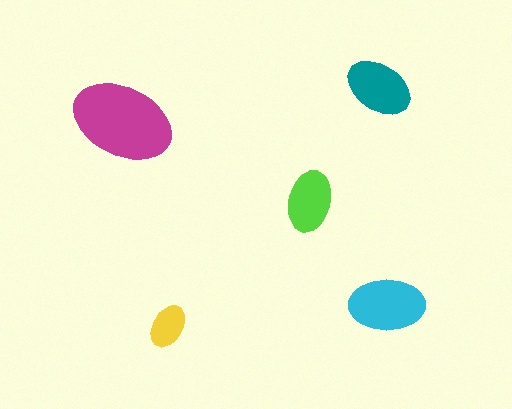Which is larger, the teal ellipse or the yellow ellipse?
The teal one.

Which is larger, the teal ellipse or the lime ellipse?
The teal one.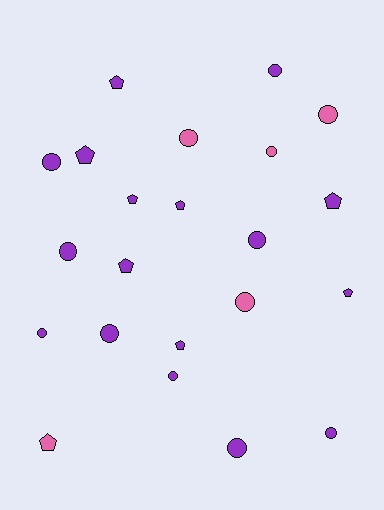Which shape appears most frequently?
Circle, with 13 objects.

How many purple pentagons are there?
There are 8 purple pentagons.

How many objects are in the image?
There are 22 objects.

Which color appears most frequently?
Purple, with 17 objects.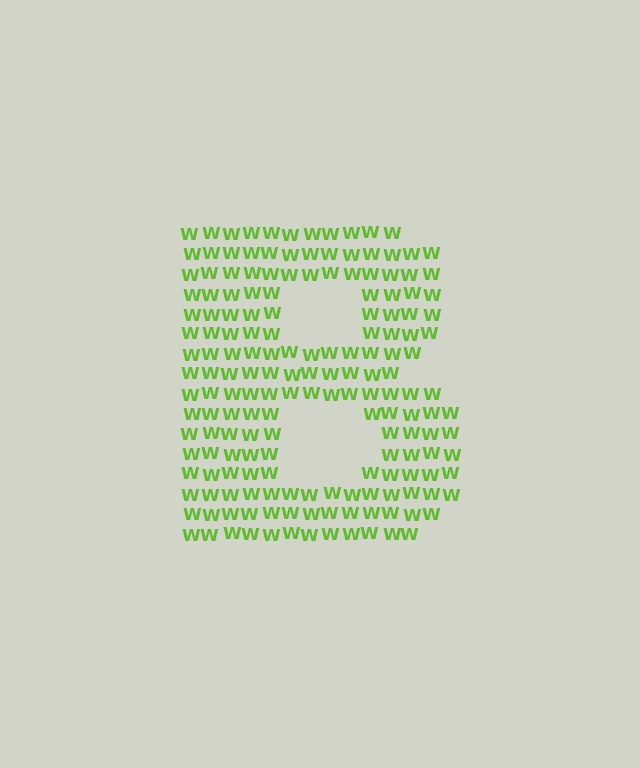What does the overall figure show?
The overall figure shows the letter B.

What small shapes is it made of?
It is made of small letter W's.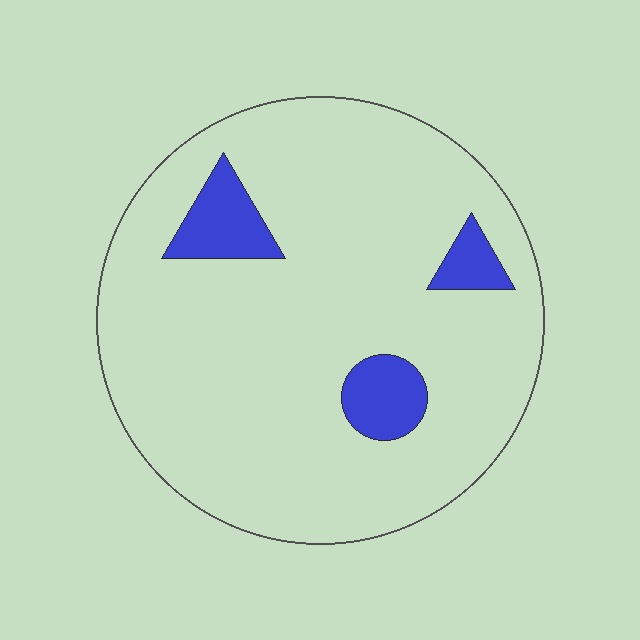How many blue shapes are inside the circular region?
3.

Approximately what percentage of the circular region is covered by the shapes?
Approximately 10%.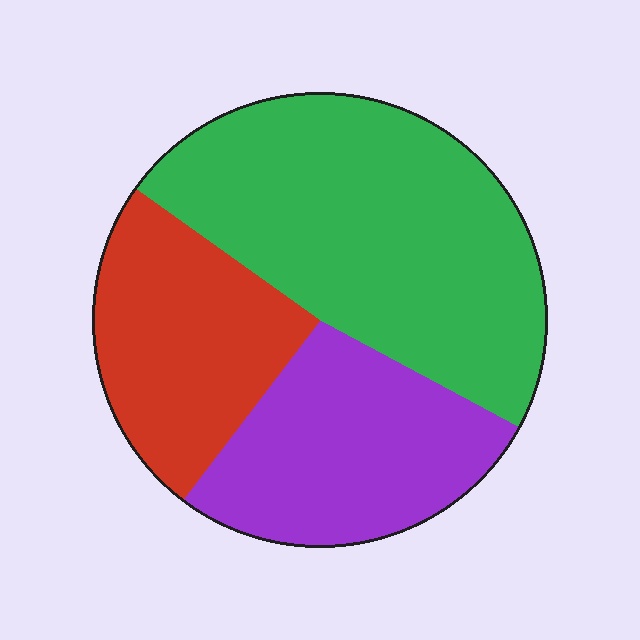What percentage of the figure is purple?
Purple takes up about one quarter (1/4) of the figure.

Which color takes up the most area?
Green, at roughly 50%.